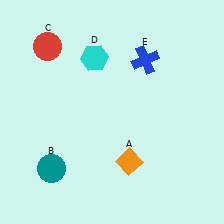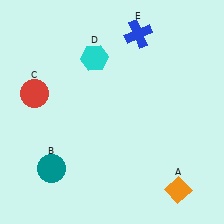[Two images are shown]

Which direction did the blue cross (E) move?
The blue cross (E) moved up.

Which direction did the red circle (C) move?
The red circle (C) moved down.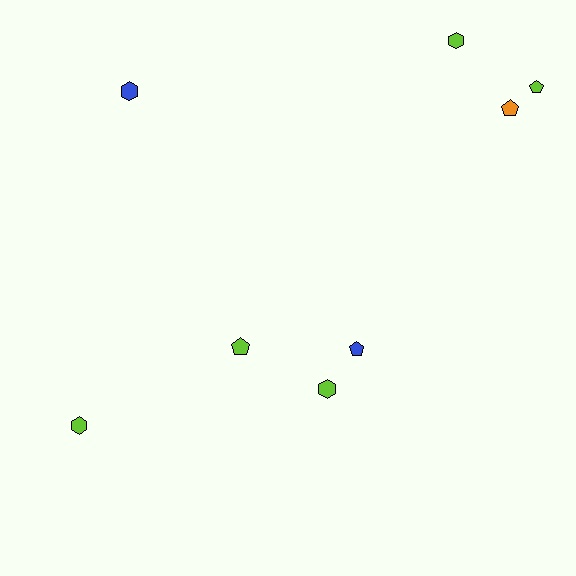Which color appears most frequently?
Lime, with 5 objects.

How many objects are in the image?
There are 8 objects.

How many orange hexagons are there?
There are no orange hexagons.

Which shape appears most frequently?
Pentagon, with 4 objects.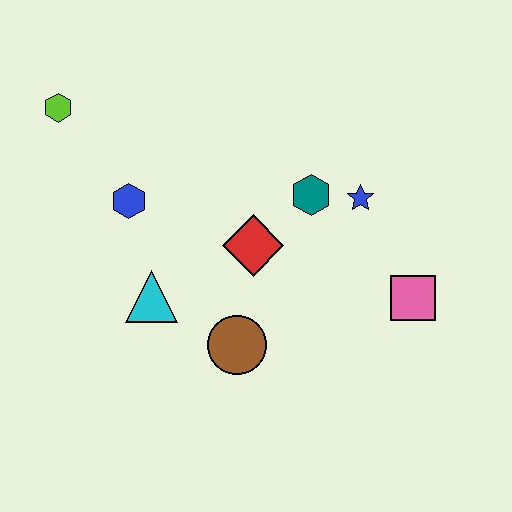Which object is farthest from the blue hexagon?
The pink square is farthest from the blue hexagon.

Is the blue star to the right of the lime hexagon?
Yes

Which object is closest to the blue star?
The teal hexagon is closest to the blue star.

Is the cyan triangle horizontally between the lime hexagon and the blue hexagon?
No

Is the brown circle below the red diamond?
Yes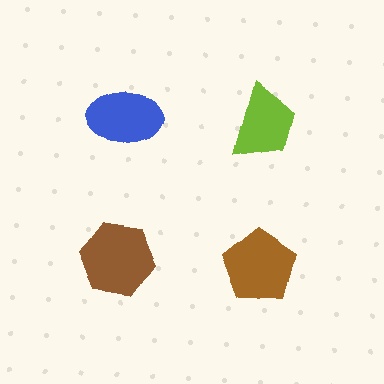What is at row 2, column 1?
A brown hexagon.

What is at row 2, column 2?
A brown pentagon.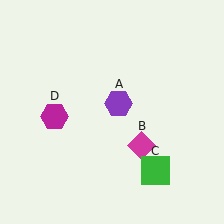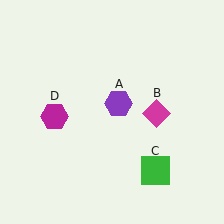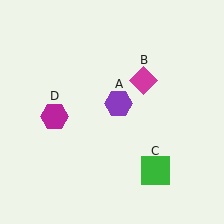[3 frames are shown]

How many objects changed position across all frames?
1 object changed position: magenta diamond (object B).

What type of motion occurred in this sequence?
The magenta diamond (object B) rotated counterclockwise around the center of the scene.